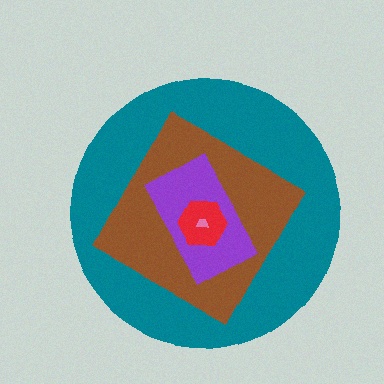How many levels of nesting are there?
5.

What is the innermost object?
The pink trapezoid.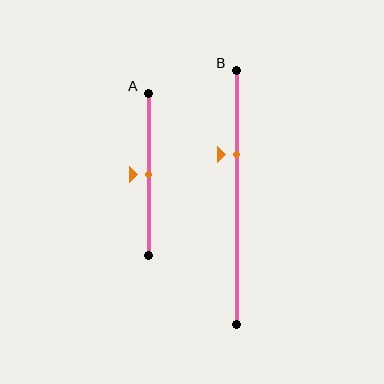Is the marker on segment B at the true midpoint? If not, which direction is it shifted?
No, the marker on segment B is shifted upward by about 17% of the segment length.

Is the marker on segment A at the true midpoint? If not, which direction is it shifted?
Yes, the marker on segment A is at the true midpoint.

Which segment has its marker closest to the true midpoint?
Segment A has its marker closest to the true midpoint.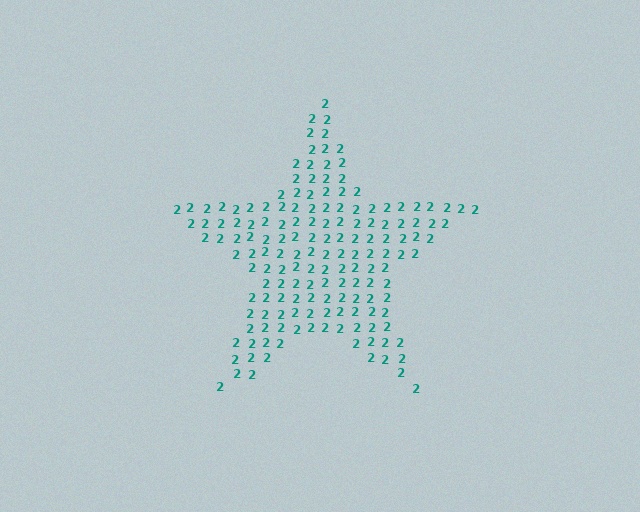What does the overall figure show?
The overall figure shows a star.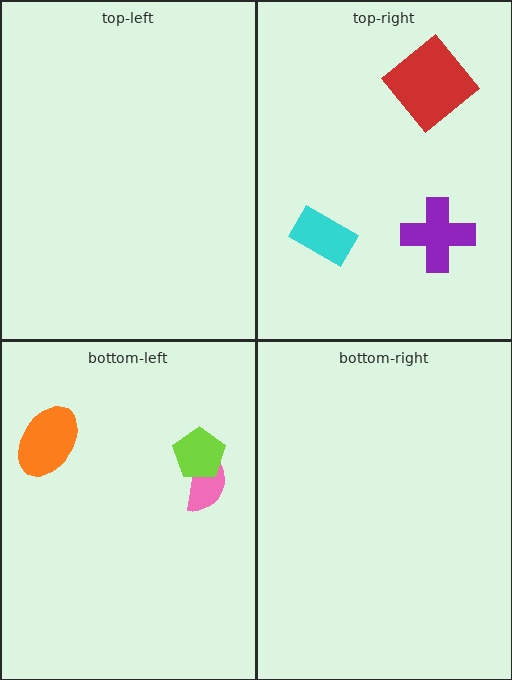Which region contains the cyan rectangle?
The top-right region.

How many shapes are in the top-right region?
3.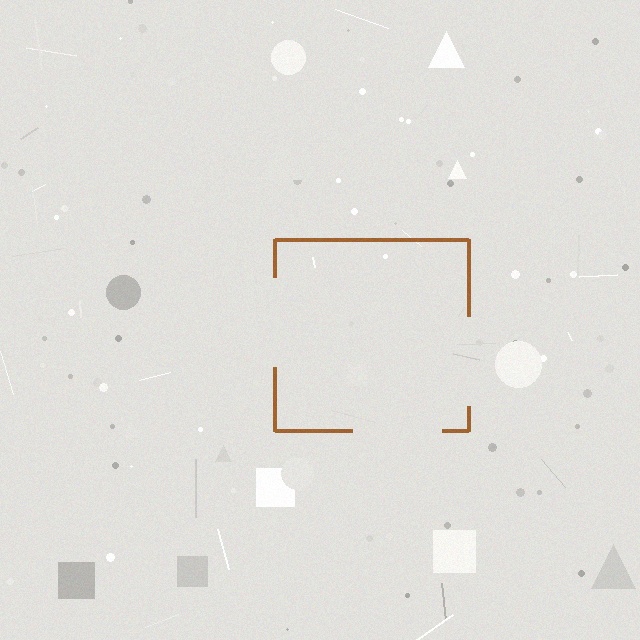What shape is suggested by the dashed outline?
The dashed outline suggests a square.